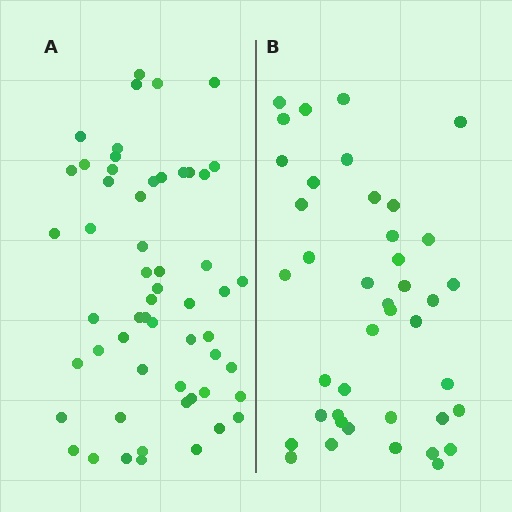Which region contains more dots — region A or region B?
Region A (the left region) has more dots.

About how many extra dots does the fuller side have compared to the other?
Region A has approximately 15 more dots than region B.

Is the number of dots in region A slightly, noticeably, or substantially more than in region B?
Region A has noticeably more, but not dramatically so. The ratio is roughly 1.4 to 1.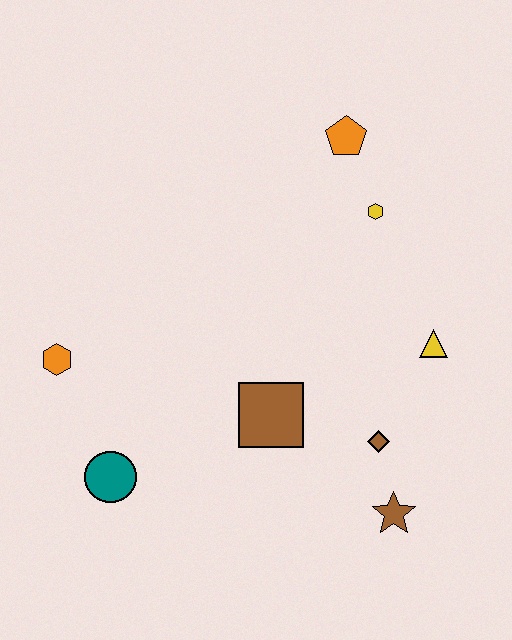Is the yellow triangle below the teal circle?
No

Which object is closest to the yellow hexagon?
The orange pentagon is closest to the yellow hexagon.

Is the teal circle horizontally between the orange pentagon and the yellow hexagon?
No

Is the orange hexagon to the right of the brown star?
No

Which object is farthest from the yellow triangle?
The orange hexagon is farthest from the yellow triangle.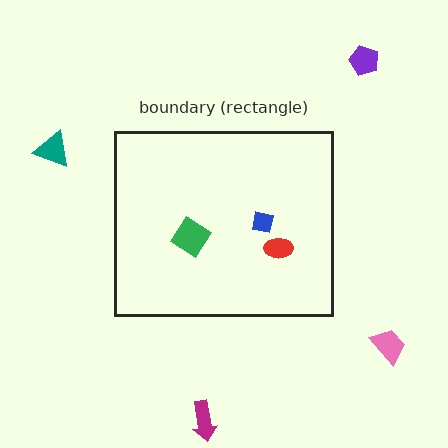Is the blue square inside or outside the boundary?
Inside.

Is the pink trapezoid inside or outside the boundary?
Outside.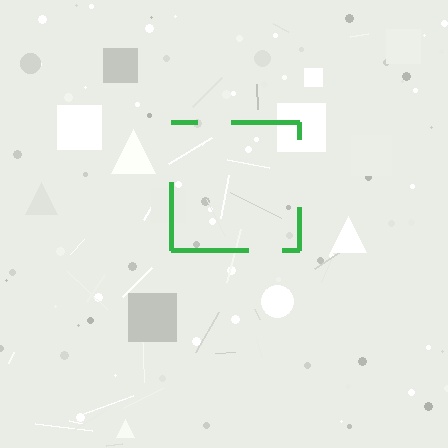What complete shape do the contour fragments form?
The contour fragments form a square.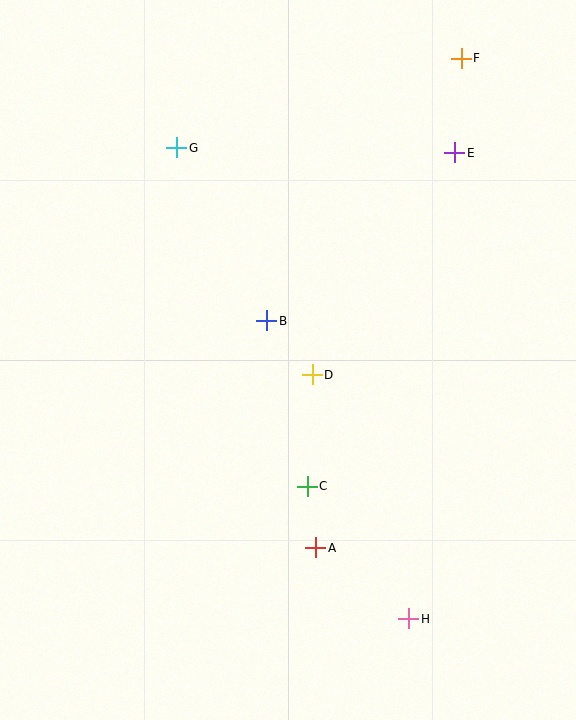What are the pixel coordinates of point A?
Point A is at (316, 548).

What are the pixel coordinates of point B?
Point B is at (267, 321).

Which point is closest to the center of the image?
Point D at (312, 375) is closest to the center.